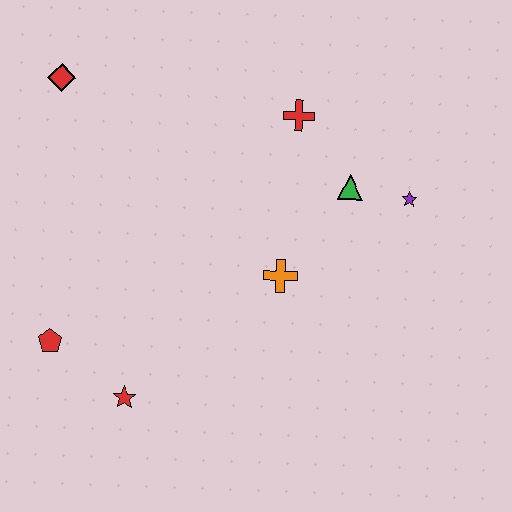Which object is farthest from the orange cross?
The red diamond is farthest from the orange cross.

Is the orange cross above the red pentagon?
Yes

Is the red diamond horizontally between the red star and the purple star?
No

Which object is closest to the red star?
The red pentagon is closest to the red star.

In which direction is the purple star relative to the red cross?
The purple star is to the right of the red cross.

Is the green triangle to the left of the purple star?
Yes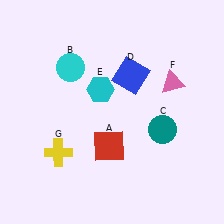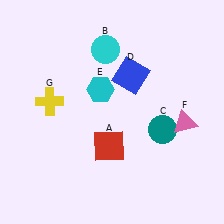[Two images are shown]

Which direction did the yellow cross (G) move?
The yellow cross (G) moved up.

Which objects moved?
The objects that moved are: the cyan circle (B), the pink triangle (F), the yellow cross (G).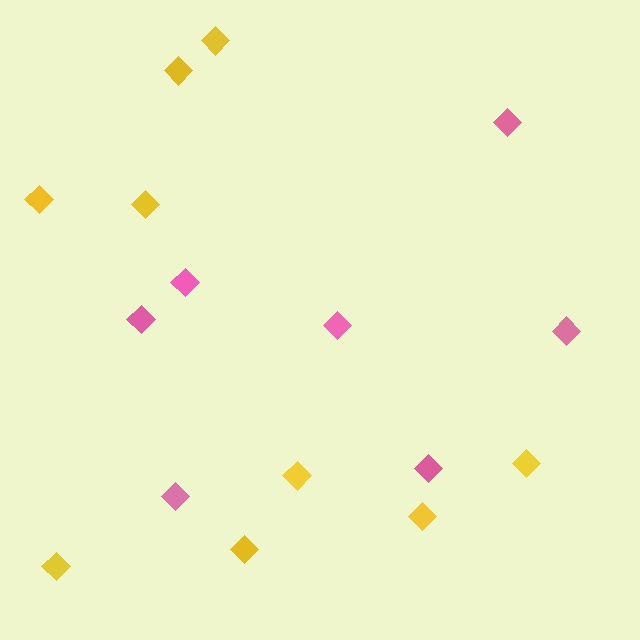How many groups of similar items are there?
There are 2 groups: one group of pink diamonds (7) and one group of yellow diamonds (9).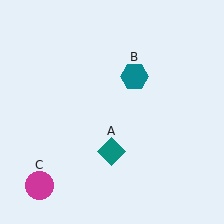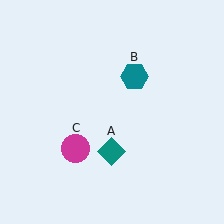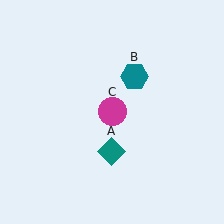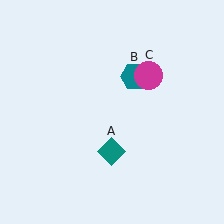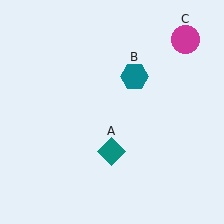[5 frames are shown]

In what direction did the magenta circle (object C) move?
The magenta circle (object C) moved up and to the right.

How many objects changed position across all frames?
1 object changed position: magenta circle (object C).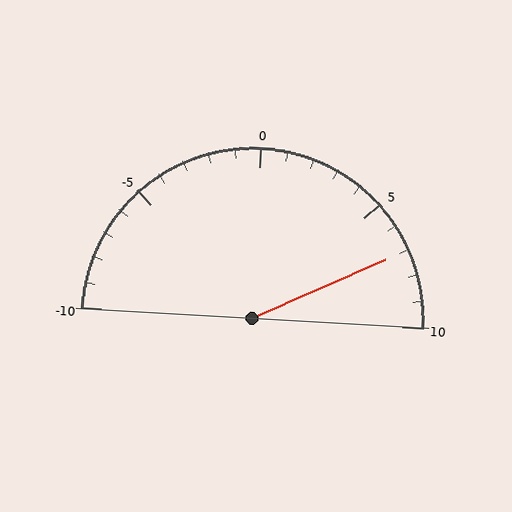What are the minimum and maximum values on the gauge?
The gauge ranges from -10 to 10.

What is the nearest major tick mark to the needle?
The nearest major tick mark is 5.